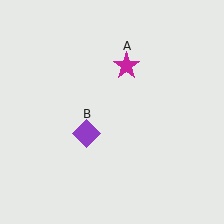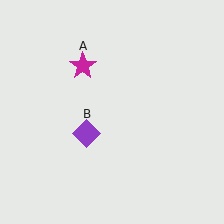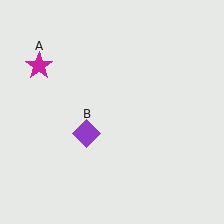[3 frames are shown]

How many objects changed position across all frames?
1 object changed position: magenta star (object A).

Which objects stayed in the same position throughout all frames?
Purple diamond (object B) remained stationary.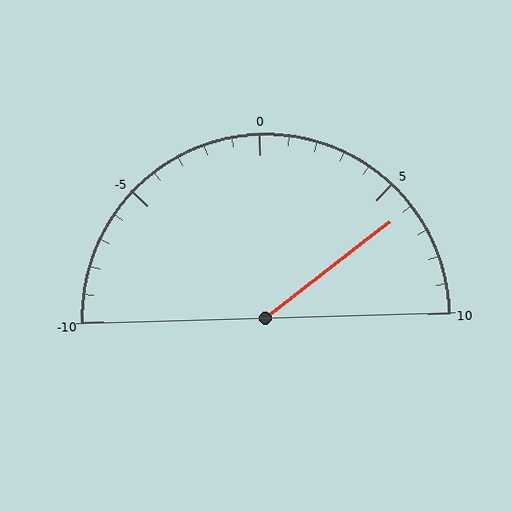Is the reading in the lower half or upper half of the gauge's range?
The reading is in the upper half of the range (-10 to 10).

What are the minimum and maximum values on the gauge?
The gauge ranges from -10 to 10.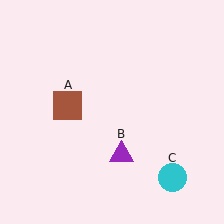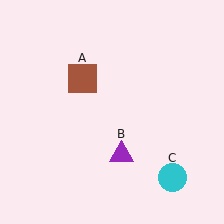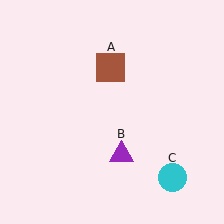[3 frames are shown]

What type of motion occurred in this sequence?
The brown square (object A) rotated clockwise around the center of the scene.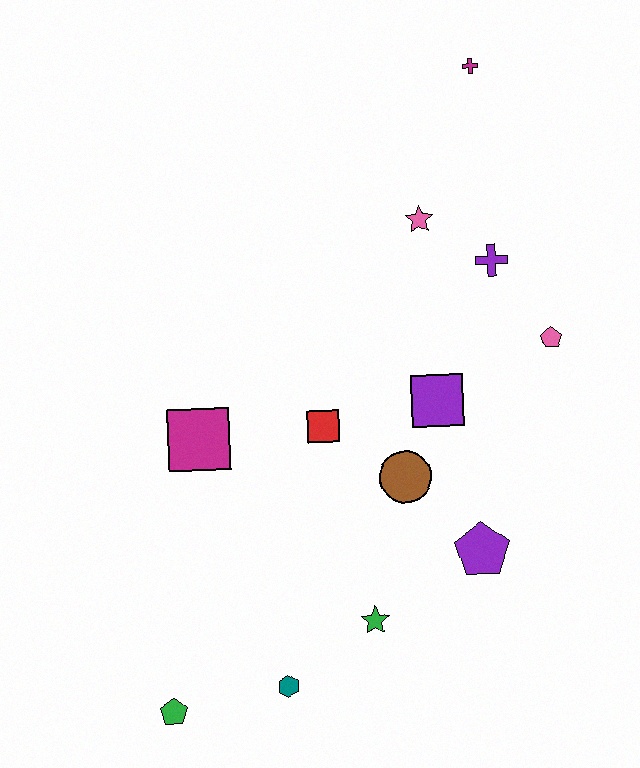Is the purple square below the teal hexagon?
No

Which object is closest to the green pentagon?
The teal hexagon is closest to the green pentagon.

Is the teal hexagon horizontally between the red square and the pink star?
No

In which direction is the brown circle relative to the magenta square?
The brown circle is to the right of the magenta square.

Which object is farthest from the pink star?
The green pentagon is farthest from the pink star.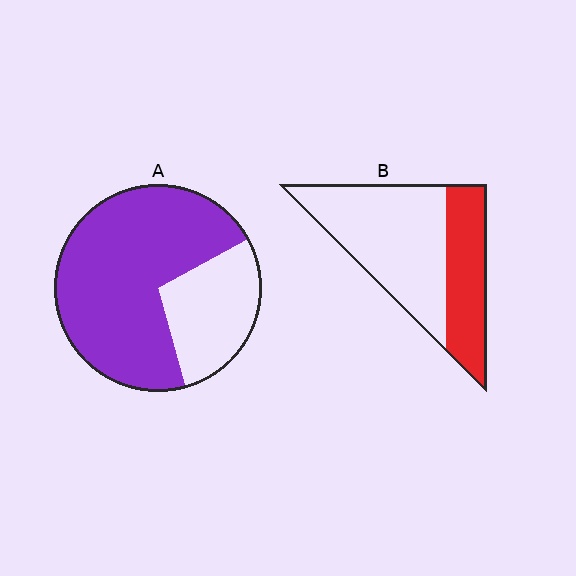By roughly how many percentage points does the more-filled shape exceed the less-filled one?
By roughly 35 percentage points (A over B).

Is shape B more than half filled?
No.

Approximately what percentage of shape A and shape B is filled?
A is approximately 70% and B is approximately 35%.